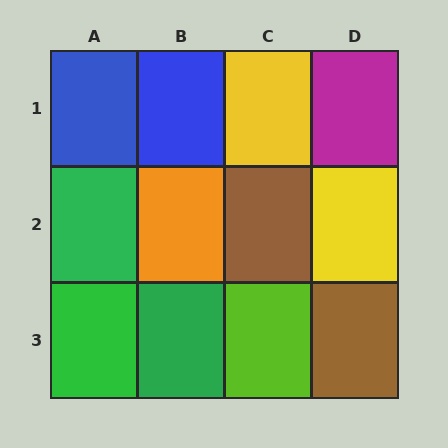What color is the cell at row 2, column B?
Orange.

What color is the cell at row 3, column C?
Lime.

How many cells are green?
3 cells are green.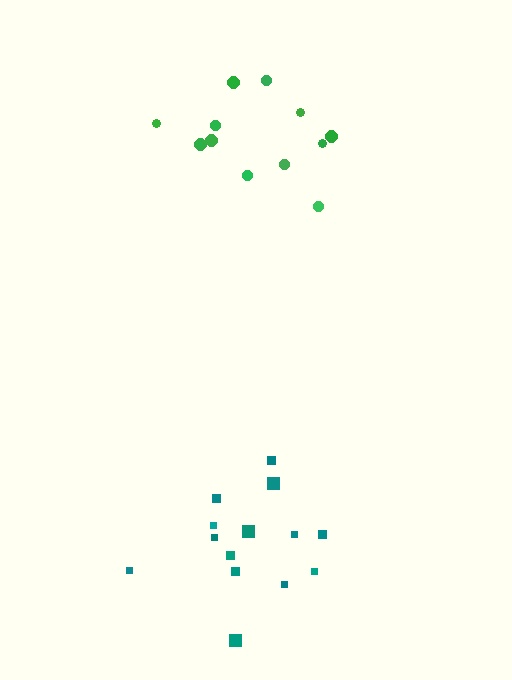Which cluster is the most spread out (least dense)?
Green.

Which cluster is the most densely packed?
Teal.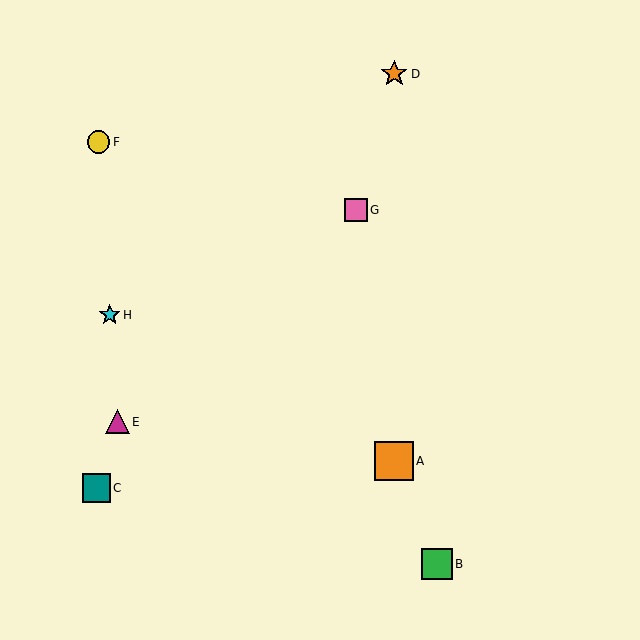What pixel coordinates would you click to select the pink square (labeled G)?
Click at (356, 210) to select the pink square G.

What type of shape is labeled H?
Shape H is a cyan star.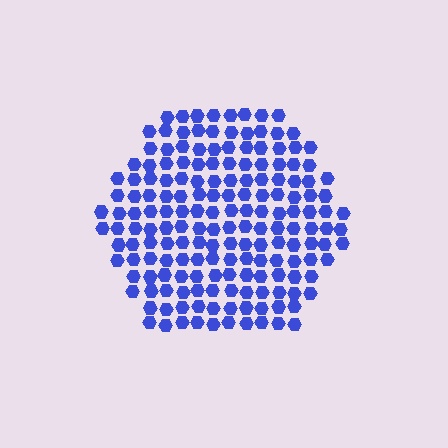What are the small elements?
The small elements are hexagons.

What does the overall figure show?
The overall figure shows a hexagon.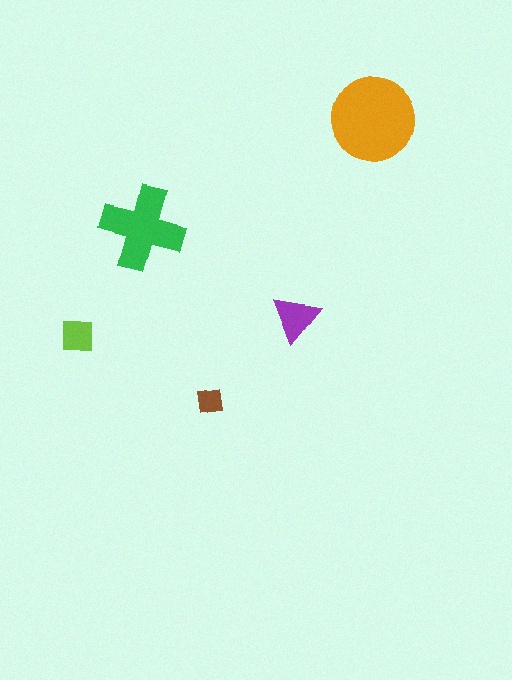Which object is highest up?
The orange circle is topmost.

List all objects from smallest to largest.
The brown square, the lime square, the purple triangle, the green cross, the orange circle.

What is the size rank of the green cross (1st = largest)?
2nd.